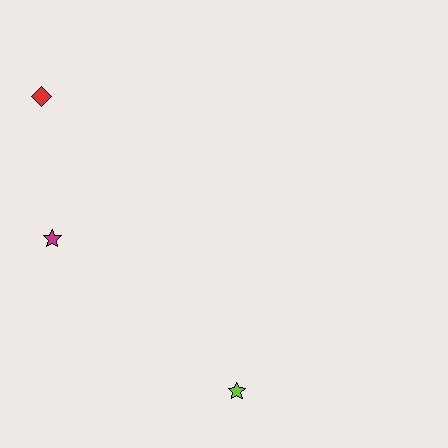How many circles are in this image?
There are no circles.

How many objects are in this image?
There are 3 objects.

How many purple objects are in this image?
There are no purple objects.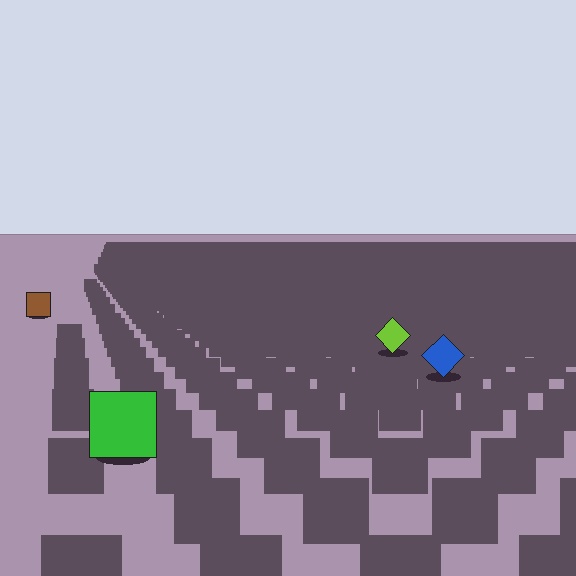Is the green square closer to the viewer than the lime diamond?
Yes. The green square is closer — you can tell from the texture gradient: the ground texture is coarser near it.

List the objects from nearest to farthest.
From nearest to farthest: the green square, the blue diamond, the lime diamond, the brown square.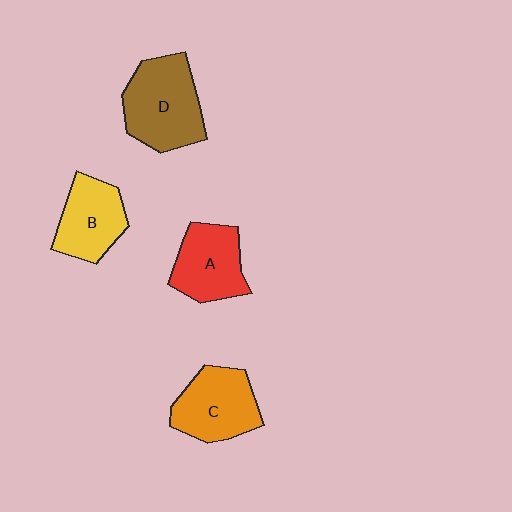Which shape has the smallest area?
Shape B (yellow).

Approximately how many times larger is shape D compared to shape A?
Approximately 1.3 times.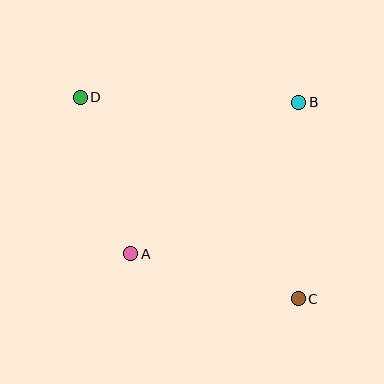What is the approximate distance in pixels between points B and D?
The distance between B and D is approximately 219 pixels.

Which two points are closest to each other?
Points A and D are closest to each other.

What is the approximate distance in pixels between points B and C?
The distance between B and C is approximately 197 pixels.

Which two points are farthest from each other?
Points C and D are farthest from each other.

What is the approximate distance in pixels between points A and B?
The distance between A and B is approximately 226 pixels.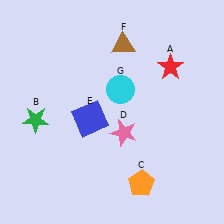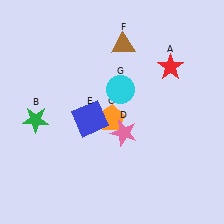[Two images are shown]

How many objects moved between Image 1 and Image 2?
1 object moved between the two images.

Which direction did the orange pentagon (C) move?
The orange pentagon (C) moved up.